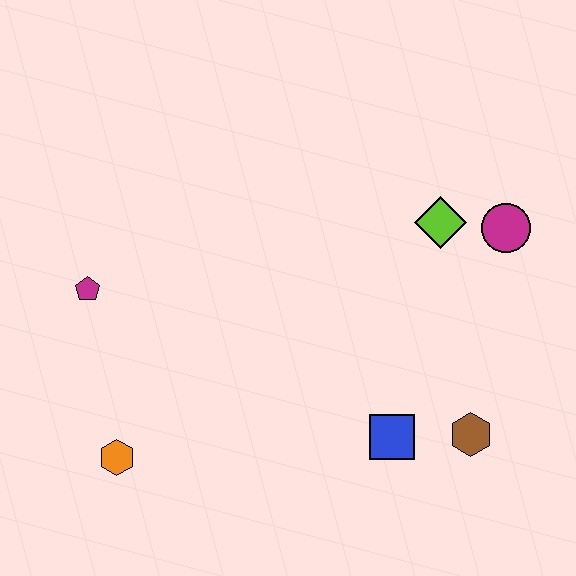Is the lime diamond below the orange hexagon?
No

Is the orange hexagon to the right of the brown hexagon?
No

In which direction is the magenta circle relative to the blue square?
The magenta circle is above the blue square.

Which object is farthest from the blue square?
The magenta pentagon is farthest from the blue square.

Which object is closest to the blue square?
The brown hexagon is closest to the blue square.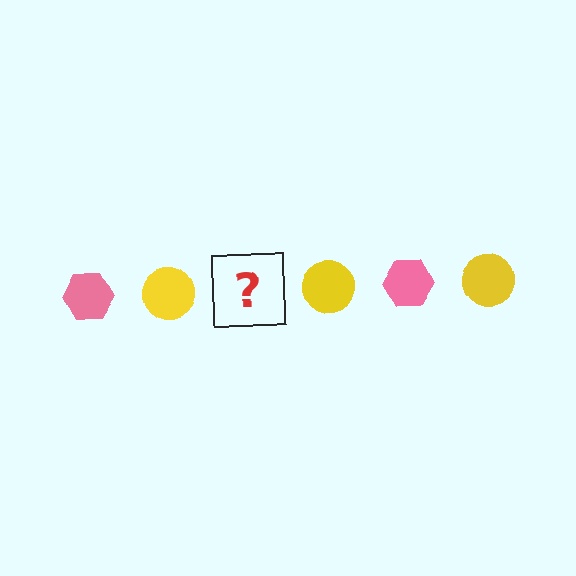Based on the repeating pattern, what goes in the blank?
The blank should be a pink hexagon.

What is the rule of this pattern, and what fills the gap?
The rule is that the pattern alternates between pink hexagon and yellow circle. The gap should be filled with a pink hexagon.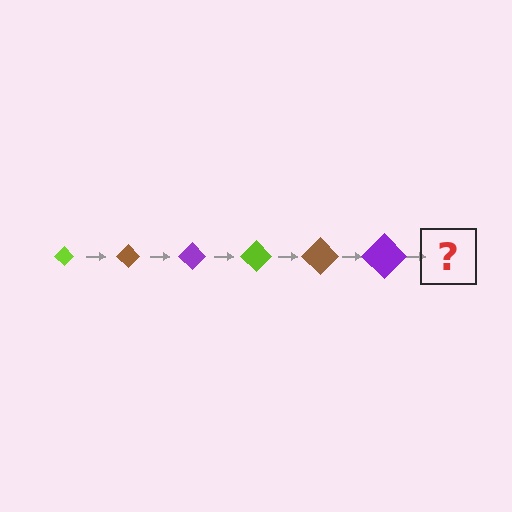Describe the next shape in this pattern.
It should be a lime diamond, larger than the previous one.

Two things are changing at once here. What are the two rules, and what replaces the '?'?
The two rules are that the diamond grows larger each step and the color cycles through lime, brown, and purple. The '?' should be a lime diamond, larger than the previous one.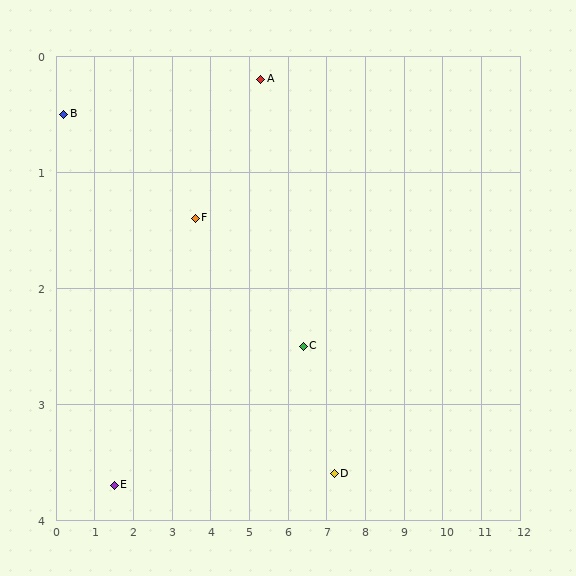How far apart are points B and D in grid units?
Points B and D are about 7.7 grid units apart.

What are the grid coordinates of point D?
Point D is at approximately (7.2, 3.6).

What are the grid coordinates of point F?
Point F is at approximately (3.6, 1.4).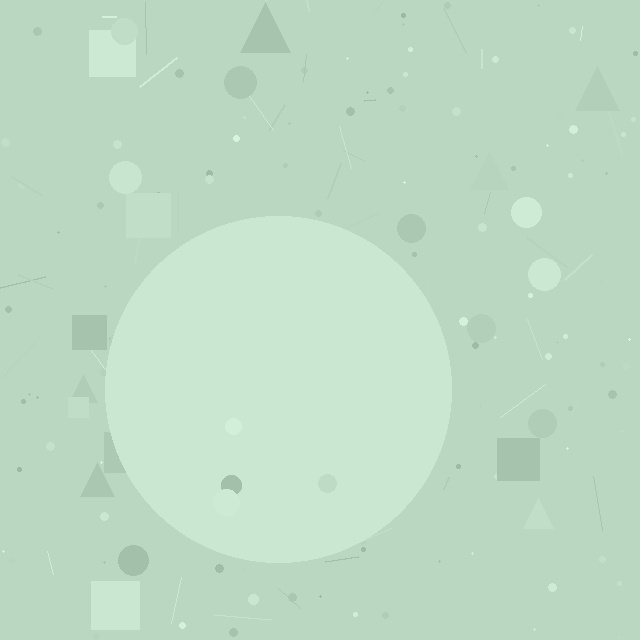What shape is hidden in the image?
A circle is hidden in the image.